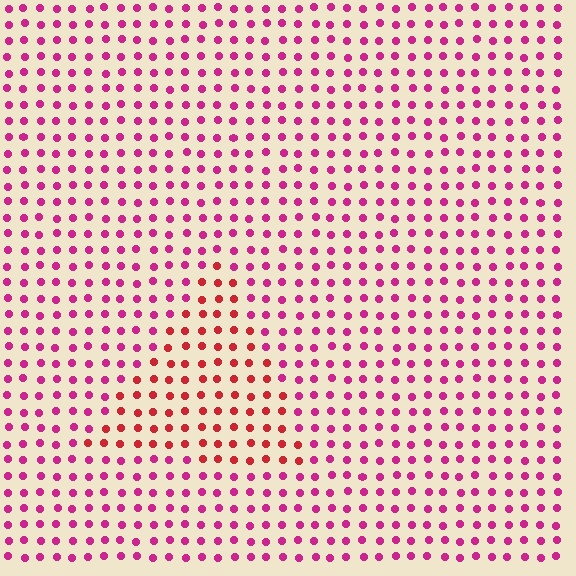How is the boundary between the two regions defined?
The boundary is defined purely by a slight shift in hue (about 34 degrees). Spacing, size, and orientation are identical on both sides.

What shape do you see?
I see a triangle.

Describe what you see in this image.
The image is filled with small magenta elements in a uniform arrangement. A triangle-shaped region is visible where the elements are tinted to a slightly different hue, forming a subtle color boundary.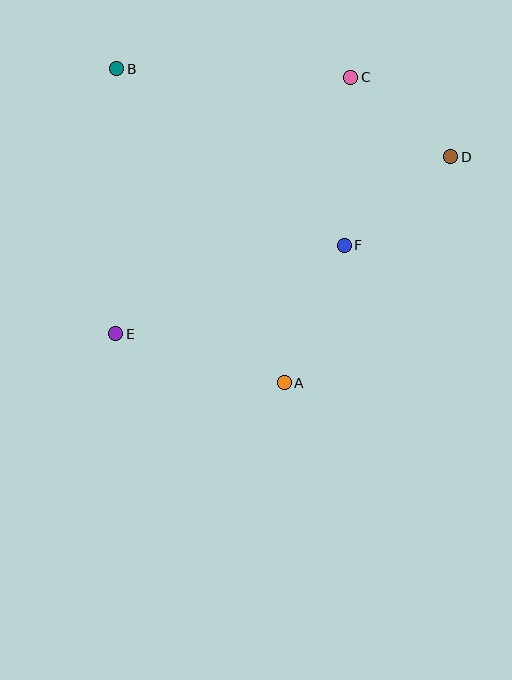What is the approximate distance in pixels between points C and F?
The distance between C and F is approximately 168 pixels.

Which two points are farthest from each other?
Points D and E are farthest from each other.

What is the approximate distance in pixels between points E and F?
The distance between E and F is approximately 245 pixels.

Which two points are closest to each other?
Points C and D are closest to each other.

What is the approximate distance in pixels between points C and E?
The distance between C and E is approximately 348 pixels.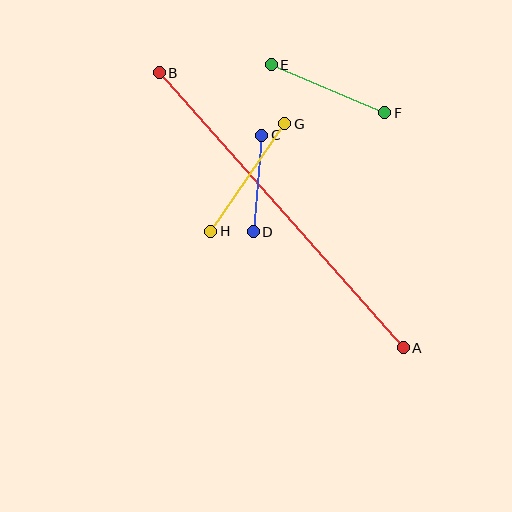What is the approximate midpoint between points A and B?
The midpoint is at approximately (281, 210) pixels.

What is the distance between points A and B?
The distance is approximately 368 pixels.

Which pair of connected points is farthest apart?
Points A and B are farthest apart.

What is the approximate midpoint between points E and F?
The midpoint is at approximately (328, 89) pixels.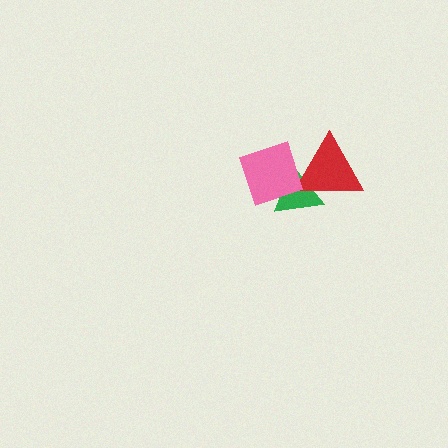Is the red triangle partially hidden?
Yes, it is partially covered by another shape.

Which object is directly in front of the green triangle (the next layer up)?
The red triangle is directly in front of the green triangle.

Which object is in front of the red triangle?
The pink diamond is in front of the red triangle.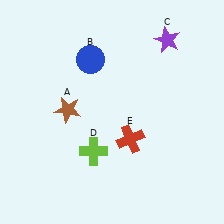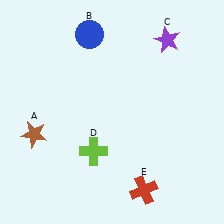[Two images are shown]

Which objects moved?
The objects that moved are: the brown star (A), the blue circle (B), the red cross (E).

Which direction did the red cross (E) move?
The red cross (E) moved down.